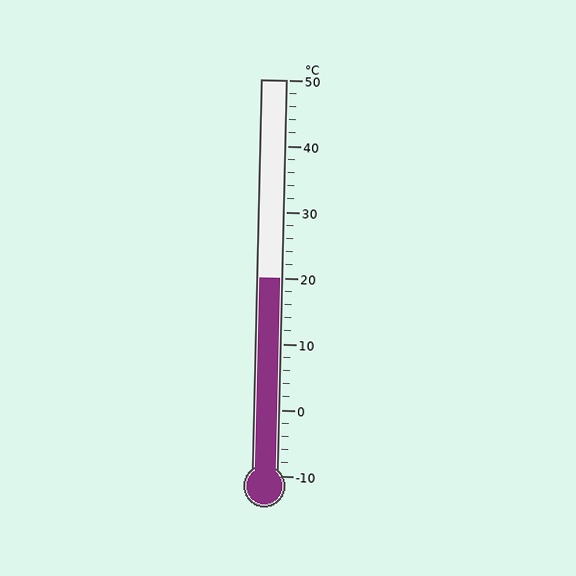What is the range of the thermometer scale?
The thermometer scale ranges from -10°C to 50°C.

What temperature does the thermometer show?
The thermometer shows approximately 20°C.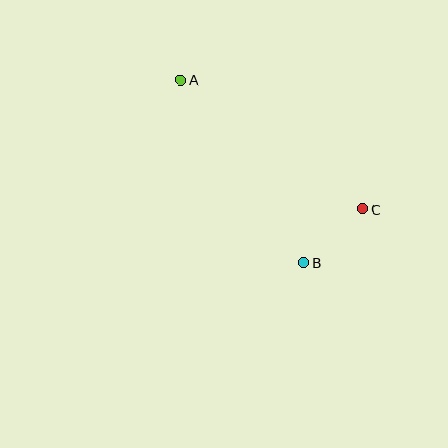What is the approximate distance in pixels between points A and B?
The distance between A and B is approximately 220 pixels.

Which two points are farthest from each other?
Points A and C are farthest from each other.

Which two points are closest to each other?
Points B and C are closest to each other.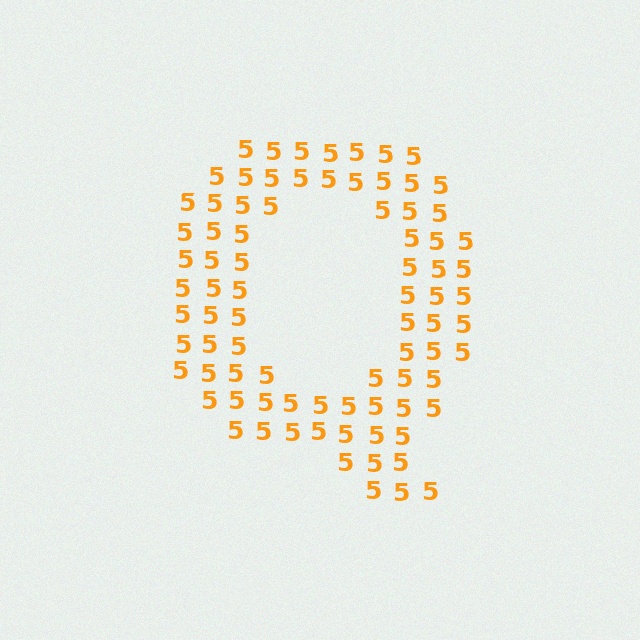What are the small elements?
The small elements are digit 5's.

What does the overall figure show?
The overall figure shows the letter Q.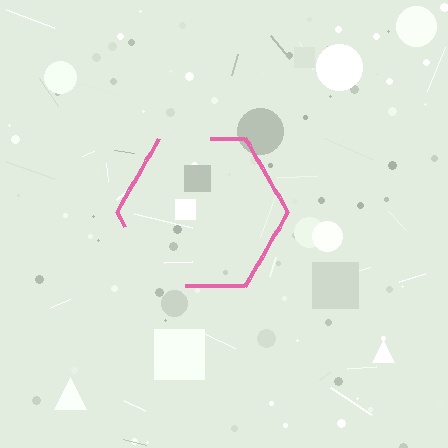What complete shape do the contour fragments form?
The contour fragments form a hexagon.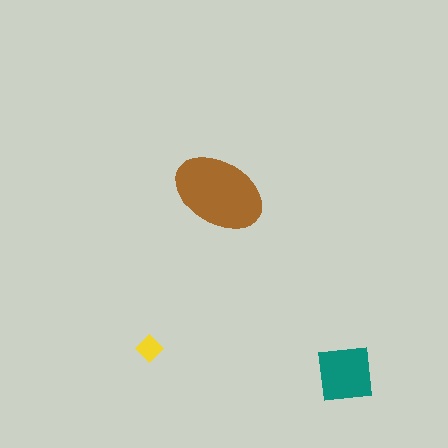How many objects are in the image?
There are 3 objects in the image.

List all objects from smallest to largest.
The yellow diamond, the teal square, the brown ellipse.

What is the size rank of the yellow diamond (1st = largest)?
3rd.